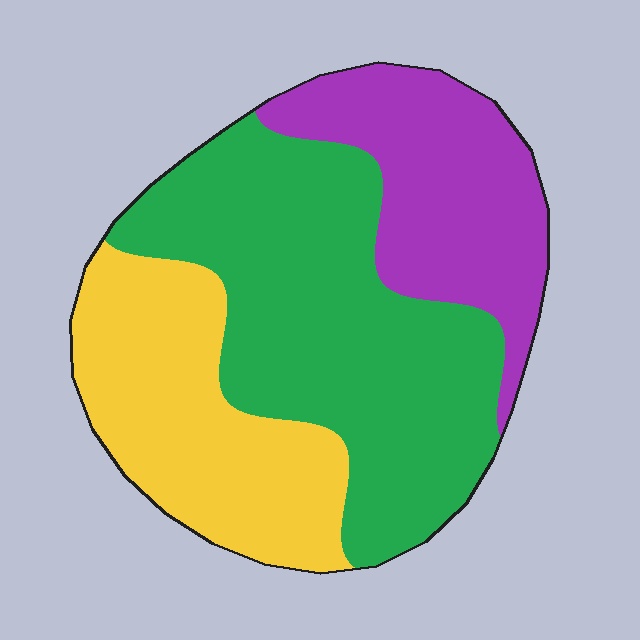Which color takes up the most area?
Green, at roughly 45%.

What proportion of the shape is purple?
Purple takes up between a sixth and a third of the shape.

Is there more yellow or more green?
Green.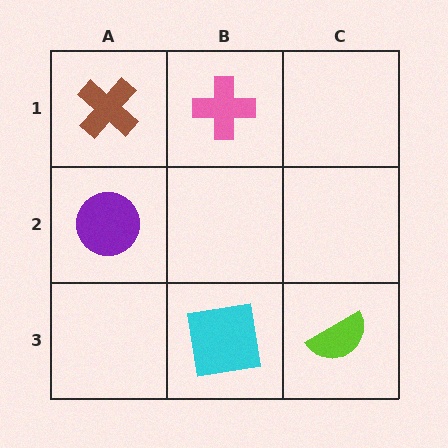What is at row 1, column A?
A brown cross.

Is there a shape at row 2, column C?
No, that cell is empty.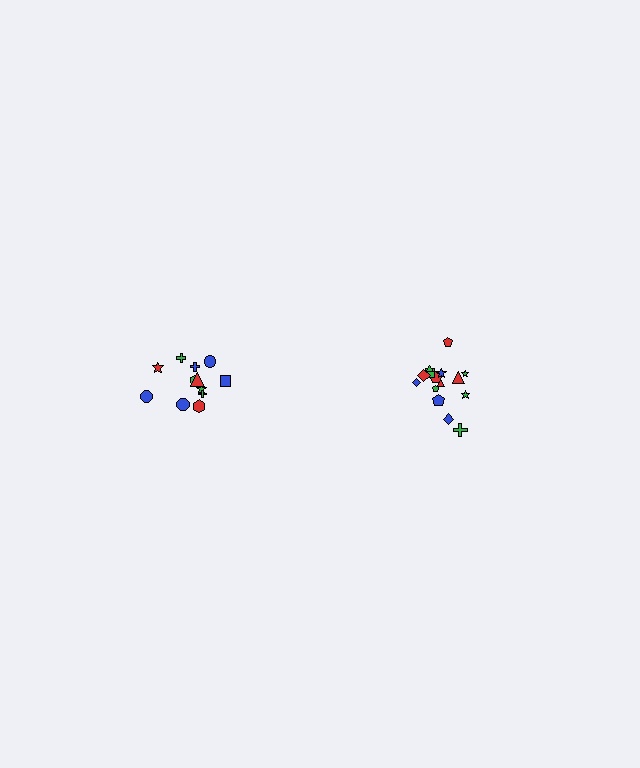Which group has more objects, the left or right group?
The right group.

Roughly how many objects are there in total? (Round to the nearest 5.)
Roughly 25 objects in total.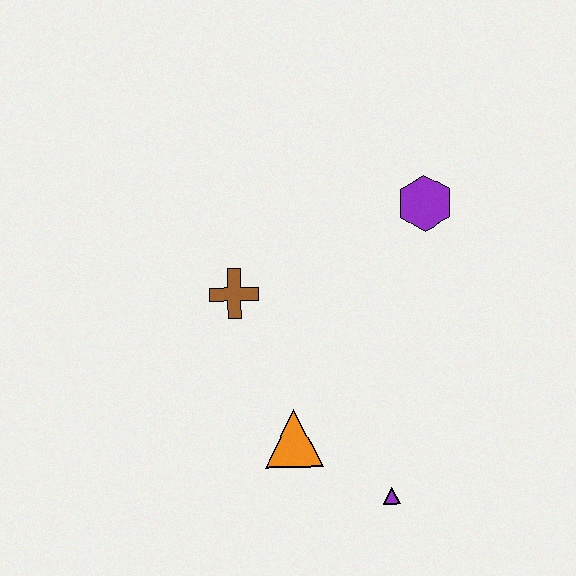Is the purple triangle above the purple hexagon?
No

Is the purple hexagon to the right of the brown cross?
Yes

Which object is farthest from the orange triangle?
The purple hexagon is farthest from the orange triangle.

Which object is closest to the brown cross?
The orange triangle is closest to the brown cross.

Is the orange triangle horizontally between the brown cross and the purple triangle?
Yes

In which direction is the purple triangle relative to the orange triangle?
The purple triangle is to the right of the orange triangle.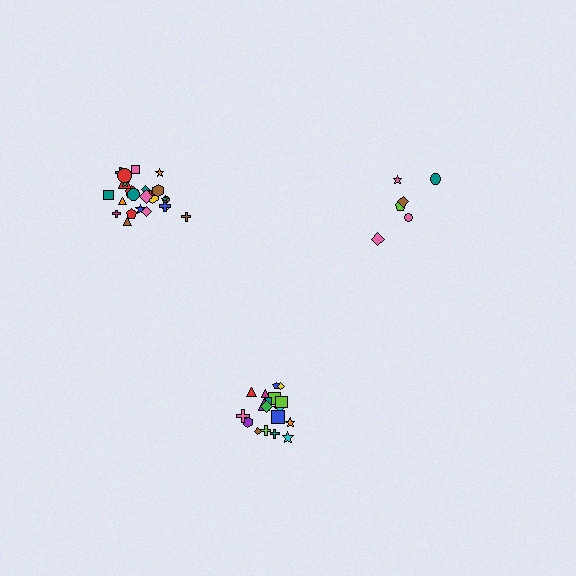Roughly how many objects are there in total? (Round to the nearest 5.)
Roughly 50 objects in total.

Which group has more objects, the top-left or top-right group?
The top-left group.